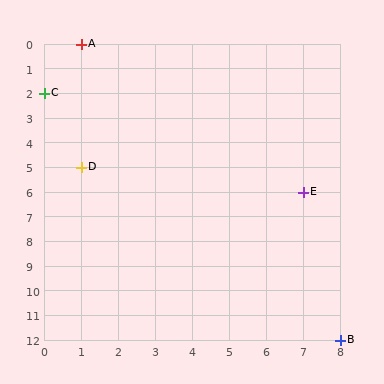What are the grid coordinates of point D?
Point D is at grid coordinates (1, 5).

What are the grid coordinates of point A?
Point A is at grid coordinates (1, 0).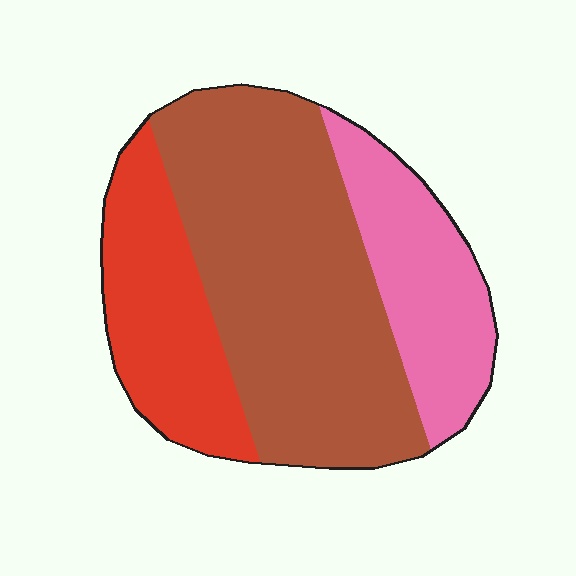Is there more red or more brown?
Brown.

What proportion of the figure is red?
Red covers 24% of the figure.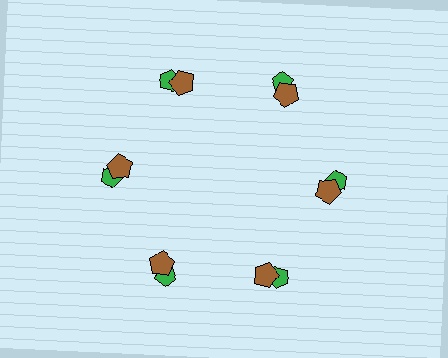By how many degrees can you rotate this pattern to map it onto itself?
The pattern maps onto itself every 60 degrees of rotation.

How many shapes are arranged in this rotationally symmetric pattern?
There are 12 shapes, arranged in 6 groups of 2.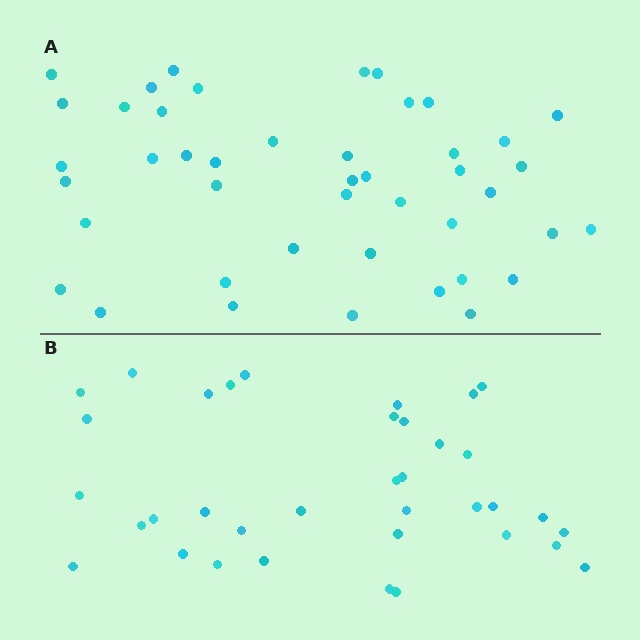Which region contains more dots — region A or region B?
Region A (the top region) has more dots.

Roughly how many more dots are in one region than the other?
Region A has roughly 8 or so more dots than region B.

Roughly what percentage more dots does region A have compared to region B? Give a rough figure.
About 20% more.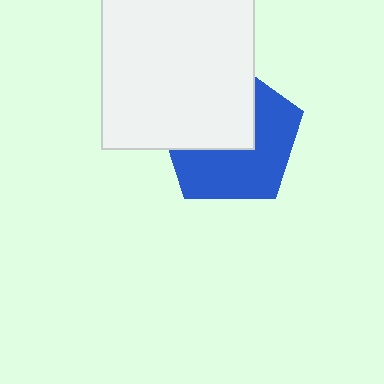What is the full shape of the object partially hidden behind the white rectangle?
The partially hidden object is a blue pentagon.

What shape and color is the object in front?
The object in front is a white rectangle.